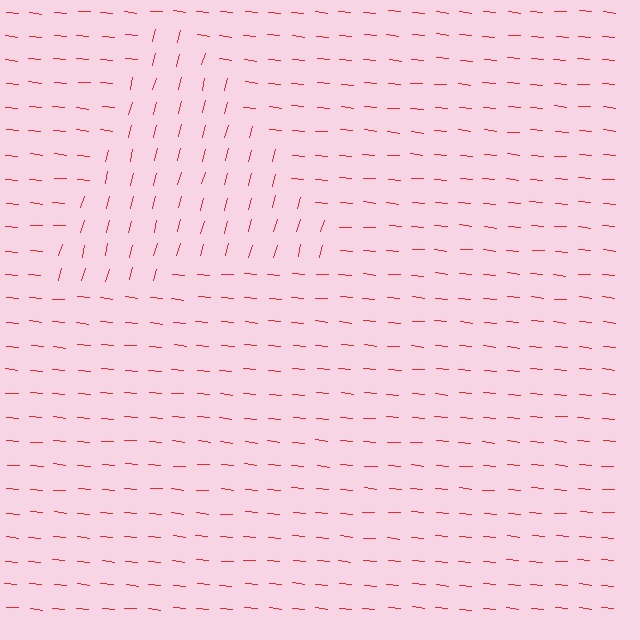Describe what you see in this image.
The image is filled with small red line segments. A triangle region in the image has lines oriented differently from the surrounding lines, creating a visible texture boundary.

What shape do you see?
I see a triangle.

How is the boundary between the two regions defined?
The boundary is defined purely by a change in line orientation (approximately 80 degrees difference). All lines are the same color and thickness.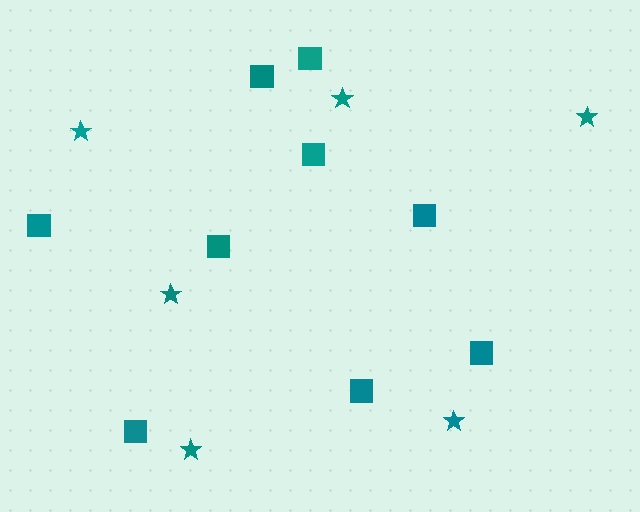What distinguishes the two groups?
There are 2 groups: one group of squares (9) and one group of stars (6).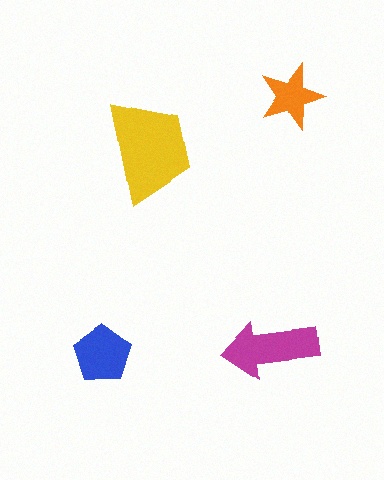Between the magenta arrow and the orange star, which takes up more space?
The magenta arrow.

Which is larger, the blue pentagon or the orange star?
The blue pentagon.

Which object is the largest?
The yellow trapezoid.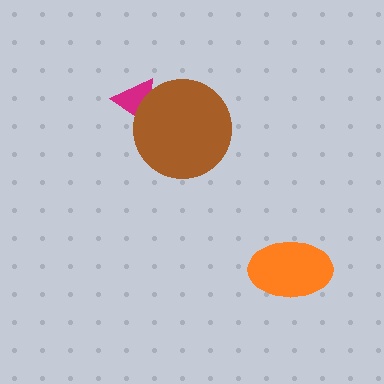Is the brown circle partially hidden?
No, no other shape covers it.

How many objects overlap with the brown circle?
1 object overlaps with the brown circle.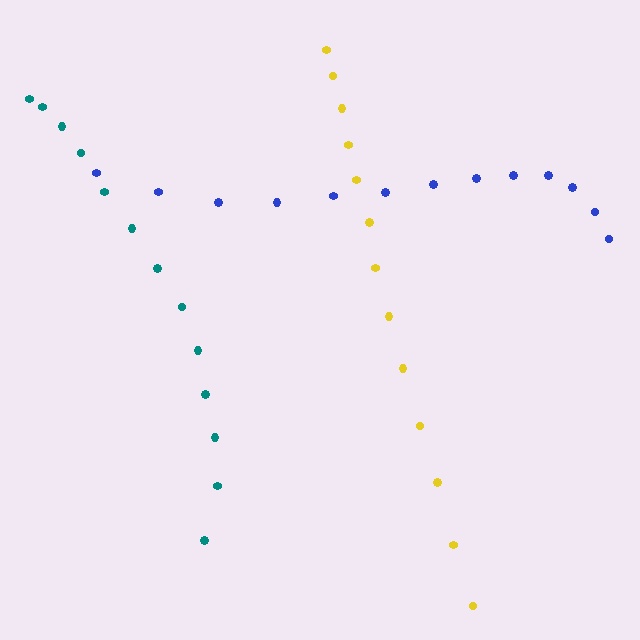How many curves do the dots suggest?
There are 3 distinct paths.